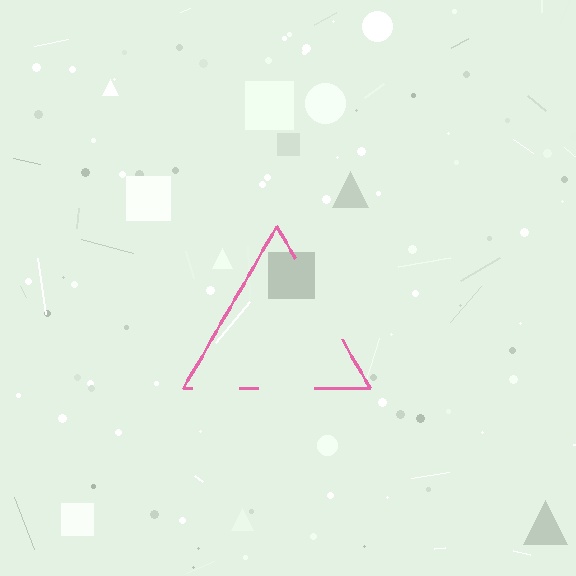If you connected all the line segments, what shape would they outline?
They would outline a triangle.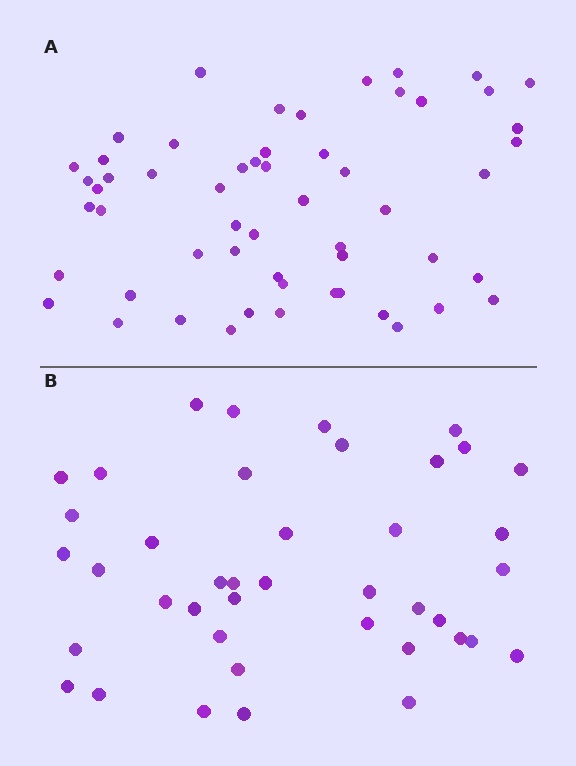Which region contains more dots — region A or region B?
Region A (the top region) has more dots.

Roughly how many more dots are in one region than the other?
Region A has approximately 15 more dots than region B.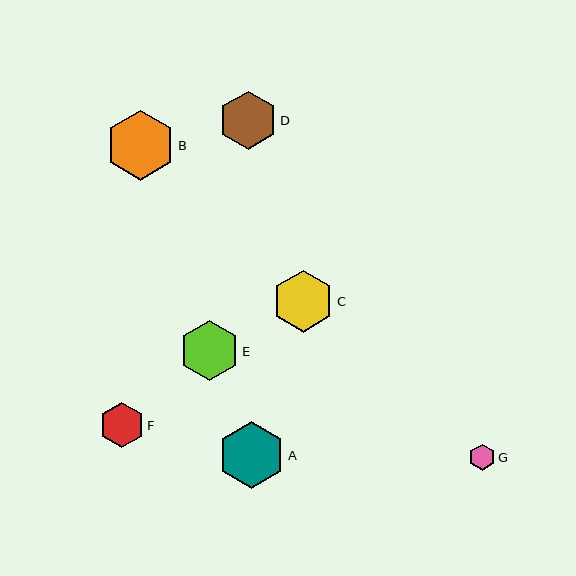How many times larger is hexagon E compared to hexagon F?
Hexagon E is approximately 1.3 times the size of hexagon F.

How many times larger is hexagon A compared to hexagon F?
Hexagon A is approximately 1.5 times the size of hexagon F.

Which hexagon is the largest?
Hexagon B is the largest with a size of approximately 70 pixels.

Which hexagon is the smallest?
Hexagon G is the smallest with a size of approximately 26 pixels.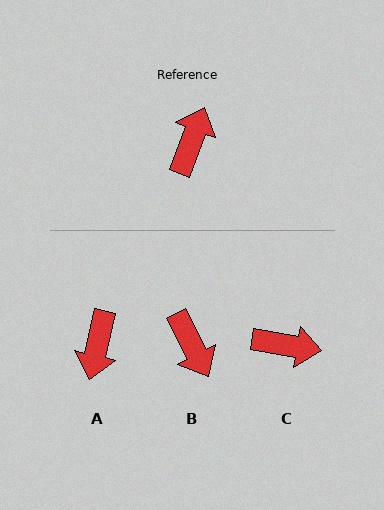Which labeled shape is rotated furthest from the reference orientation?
A, about 172 degrees away.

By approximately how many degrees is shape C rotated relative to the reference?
Approximately 79 degrees clockwise.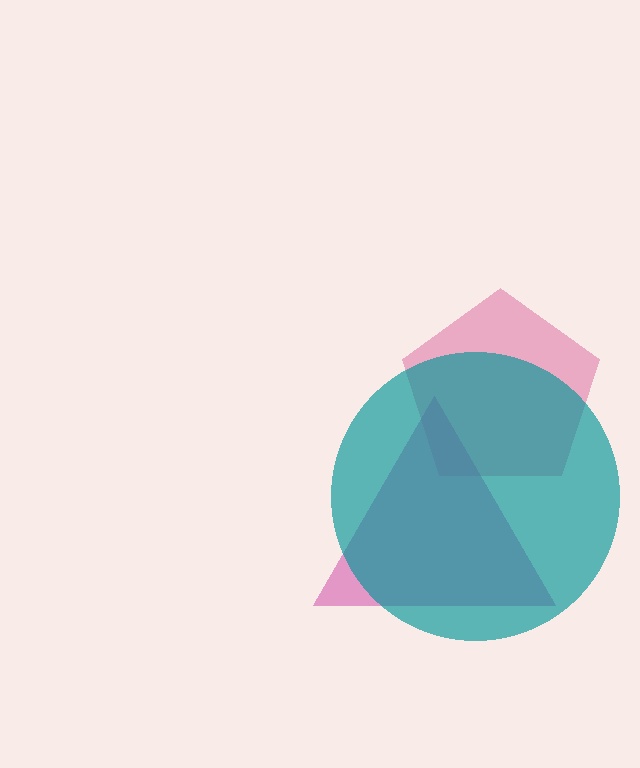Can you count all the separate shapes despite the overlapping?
Yes, there are 3 separate shapes.